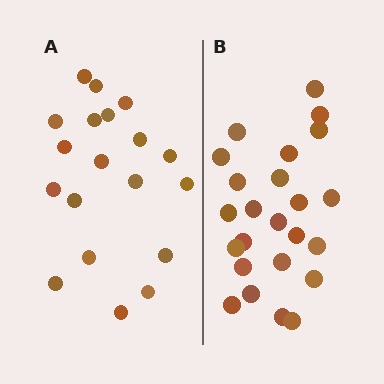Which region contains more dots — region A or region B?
Region B (the right region) has more dots.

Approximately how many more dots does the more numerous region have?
Region B has about 5 more dots than region A.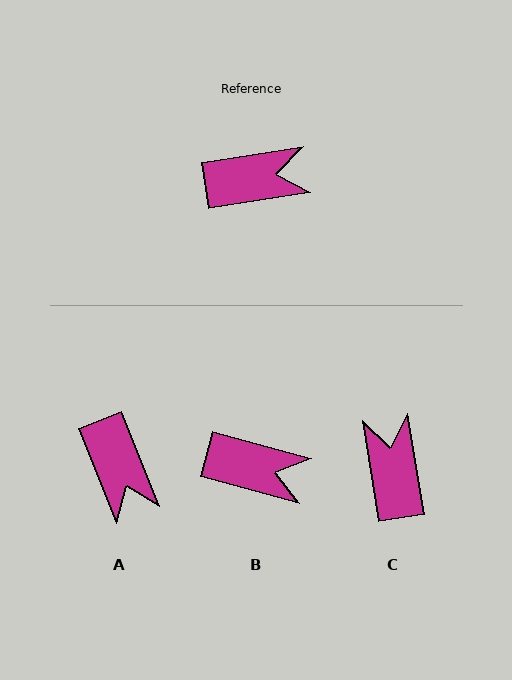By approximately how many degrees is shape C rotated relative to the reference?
Approximately 91 degrees counter-clockwise.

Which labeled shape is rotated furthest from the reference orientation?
C, about 91 degrees away.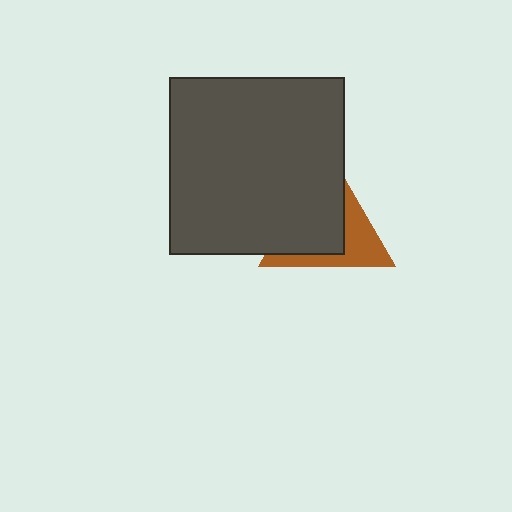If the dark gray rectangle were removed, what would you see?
You would see the complete brown triangle.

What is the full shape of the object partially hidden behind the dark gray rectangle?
The partially hidden object is a brown triangle.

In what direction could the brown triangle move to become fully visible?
The brown triangle could move right. That would shift it out from behind the dark gray rectangle entirely.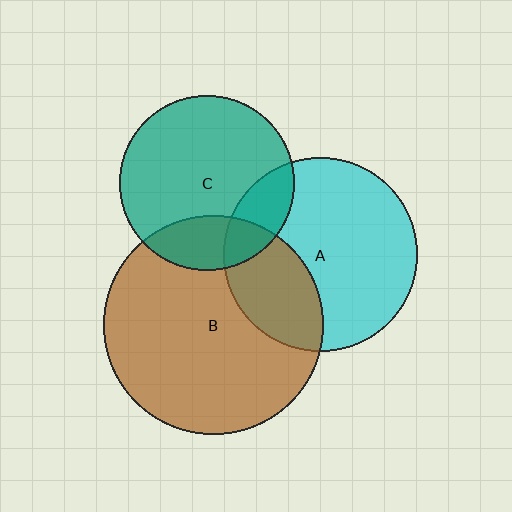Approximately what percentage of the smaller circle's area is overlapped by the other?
Approximately 20%.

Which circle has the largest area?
Circle B (brown).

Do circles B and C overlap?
Yes.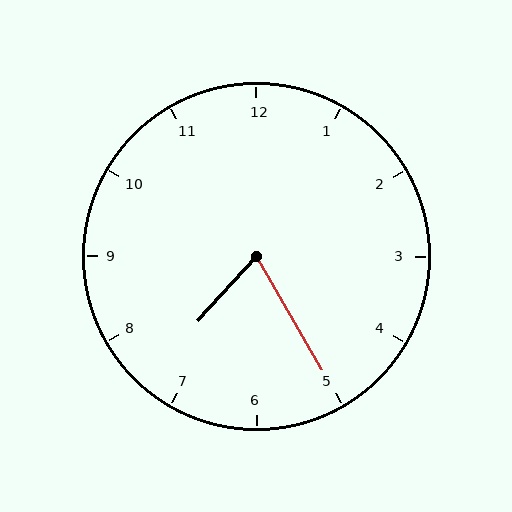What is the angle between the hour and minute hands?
Approximately 72 degrees.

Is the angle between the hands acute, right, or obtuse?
It is acute.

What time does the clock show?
7:25.